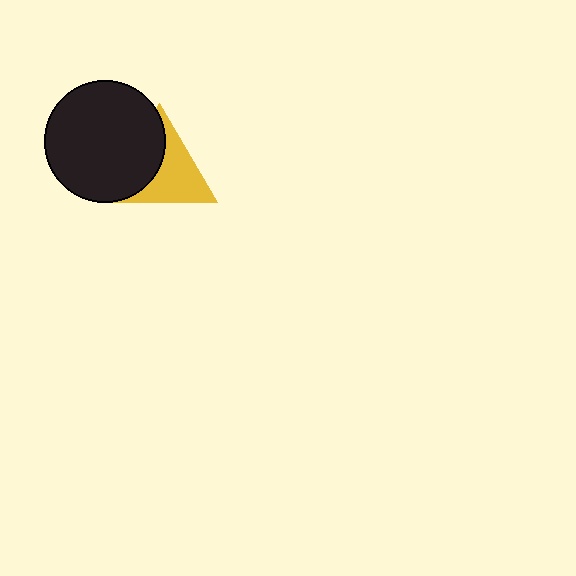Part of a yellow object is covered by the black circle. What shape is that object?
It is a triangle.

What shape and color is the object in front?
The object in front is a black circle.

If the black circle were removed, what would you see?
You would see the complete yellow triangle.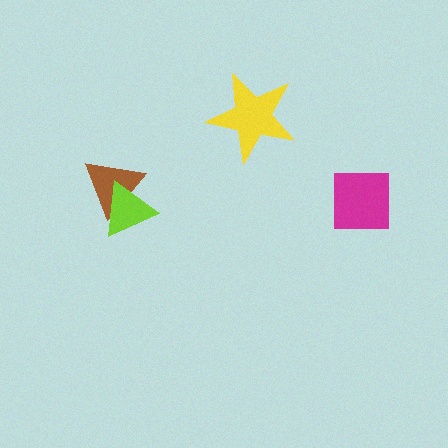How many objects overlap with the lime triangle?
1 object overlaps with the lime triangle.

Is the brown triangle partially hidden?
Yes, it is partially covered by another shape.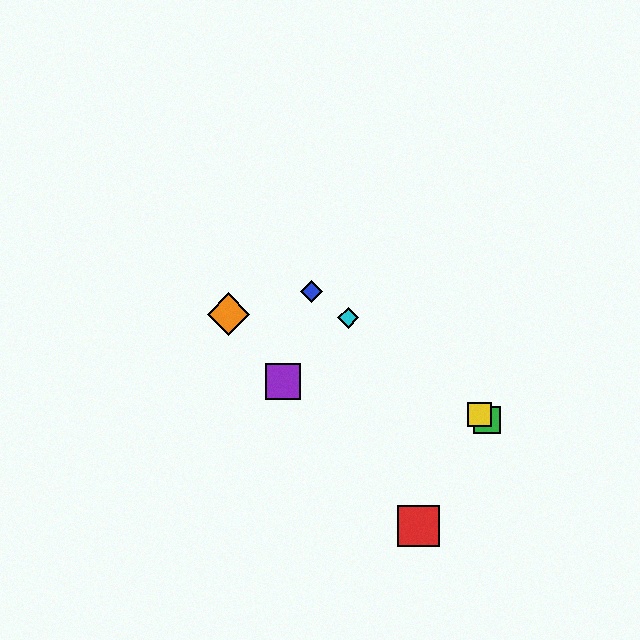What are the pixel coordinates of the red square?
The red square is at (419, 526).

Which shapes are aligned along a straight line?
The blue diamond, the green square, the yellow square, the cyan diamond are aligned along a straight line.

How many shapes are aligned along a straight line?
4 shapes (the blue diamond, the green square, the yellow square, the cyan diamond) are aligned along a straight line.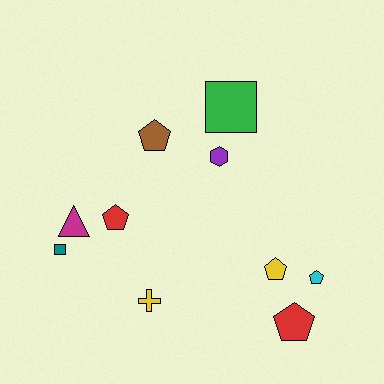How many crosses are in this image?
There is 1 cross.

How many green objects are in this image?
There is 1 green object.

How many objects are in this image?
There are 10 objects.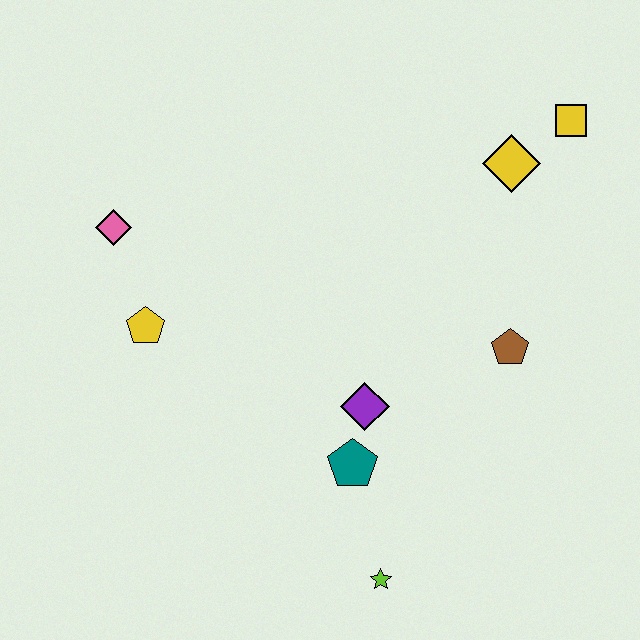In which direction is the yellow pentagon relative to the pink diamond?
The yellow pentagon is below the pink diamond.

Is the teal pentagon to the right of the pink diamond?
Yes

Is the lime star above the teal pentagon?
No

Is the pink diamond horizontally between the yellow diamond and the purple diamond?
No